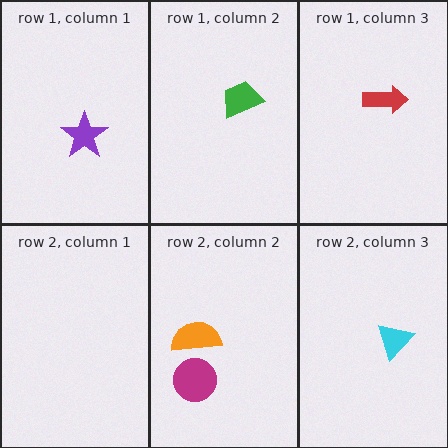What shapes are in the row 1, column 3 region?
The red arrow.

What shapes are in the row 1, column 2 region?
The green trapezoid.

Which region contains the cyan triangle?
The row 2, column 3 region.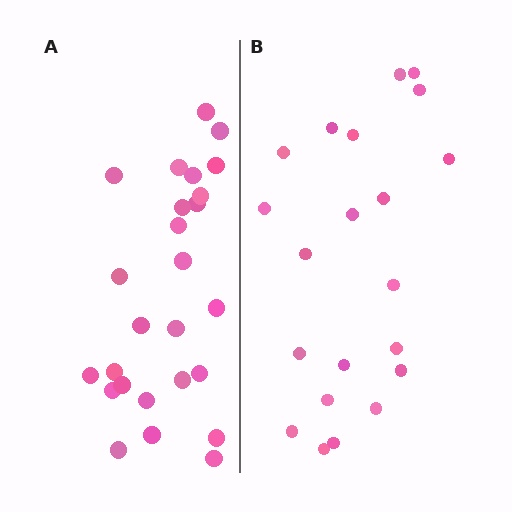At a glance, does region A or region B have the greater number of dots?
Region A (the left region) has more dots.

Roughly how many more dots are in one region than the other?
Region A has about 5 more dots than region B.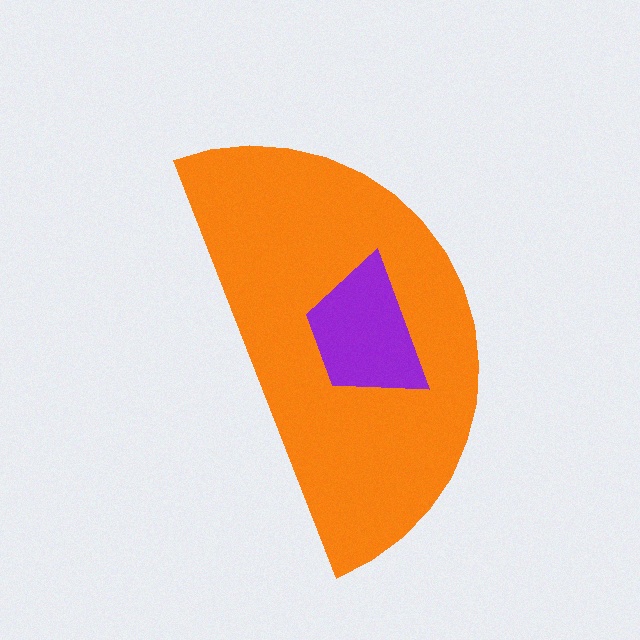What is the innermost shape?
The purple trapezoid.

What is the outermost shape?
The orange semicircle.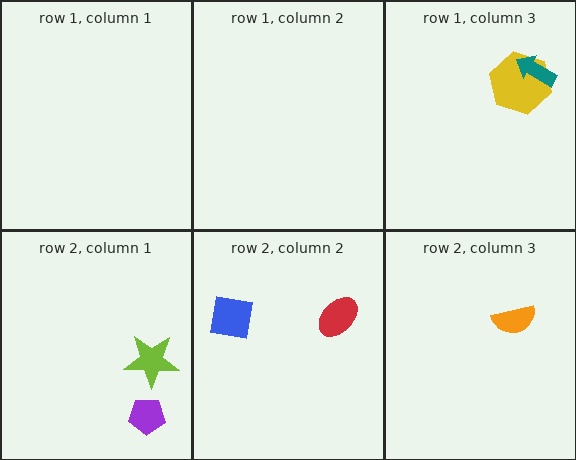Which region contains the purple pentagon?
The row 2, column 1 region.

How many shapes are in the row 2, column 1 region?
2.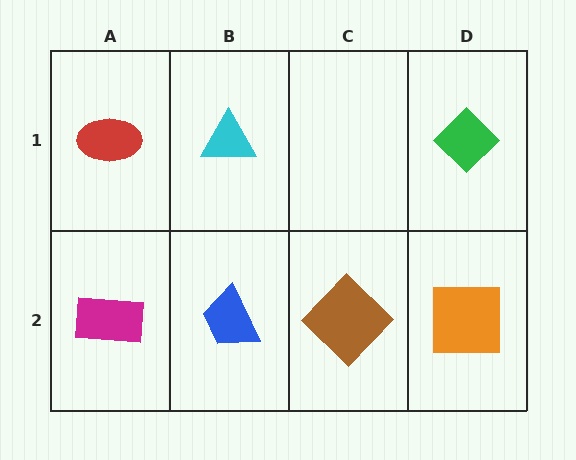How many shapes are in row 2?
4 shapes.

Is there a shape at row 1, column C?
No, that cell is empty.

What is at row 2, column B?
A blue trapezoid.